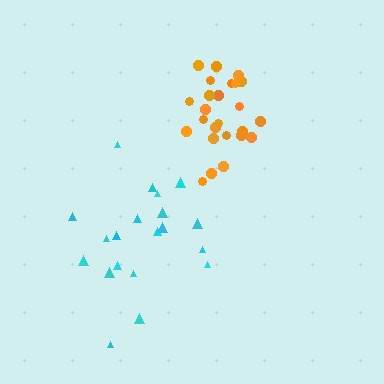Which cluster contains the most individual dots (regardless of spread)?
Orange (25).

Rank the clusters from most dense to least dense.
orange, cyan.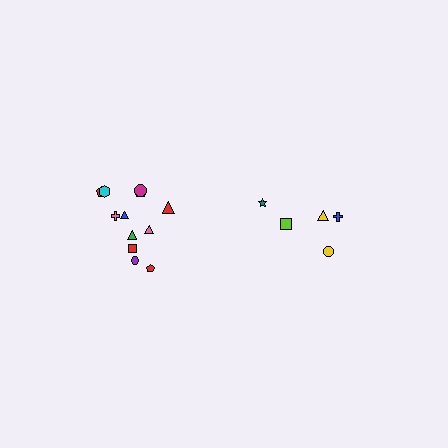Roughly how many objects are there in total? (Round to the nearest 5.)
Roughly 15 objects in total.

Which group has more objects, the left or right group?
The left group.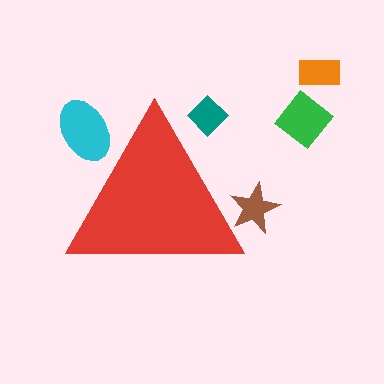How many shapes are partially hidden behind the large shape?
3 shapes are partially hidden.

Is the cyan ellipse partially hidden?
Yes, the cyan ellipse is partially hidden behind the red triangle.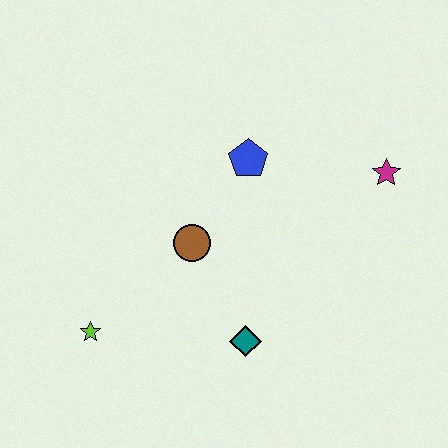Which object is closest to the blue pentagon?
The brown circle is closest to the blue pentagon.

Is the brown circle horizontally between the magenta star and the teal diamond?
No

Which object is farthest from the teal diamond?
The magenta star is farthest from the teal diamond.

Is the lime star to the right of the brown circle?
No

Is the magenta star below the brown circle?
No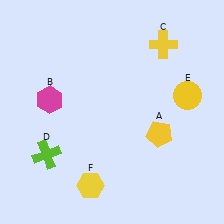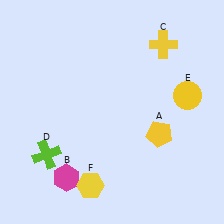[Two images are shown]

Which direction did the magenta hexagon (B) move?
The magenta hexagon (B) moved down.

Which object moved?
The magenta hexagon (B) moved down.